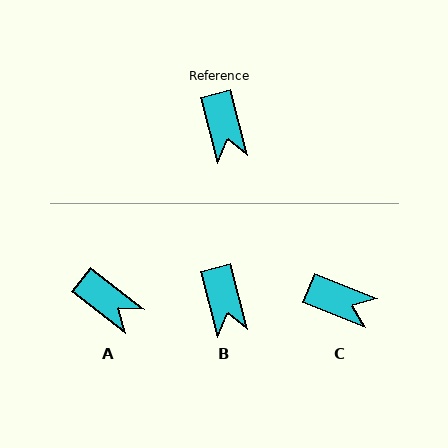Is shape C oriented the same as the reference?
No, it is off by about 53 degrees.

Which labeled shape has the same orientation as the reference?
B.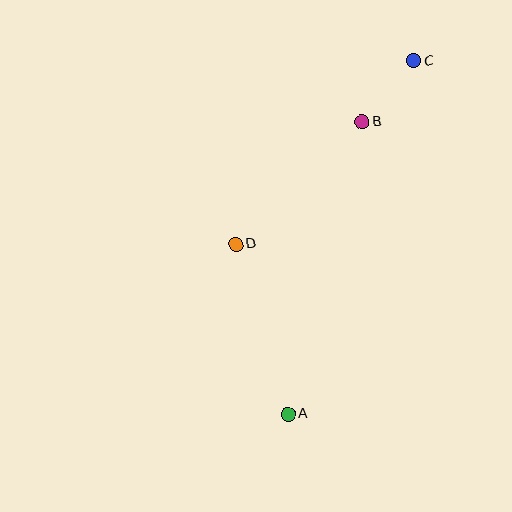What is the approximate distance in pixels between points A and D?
The distance between A and D is approximately 178 pixels.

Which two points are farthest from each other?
Points A and C are farthest from each other.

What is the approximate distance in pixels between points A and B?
The distance between A and B is approximately 302 pixels.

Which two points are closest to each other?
Points B and C are closest to each other.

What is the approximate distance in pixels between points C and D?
The distance between C and D is approximately 256 pixels.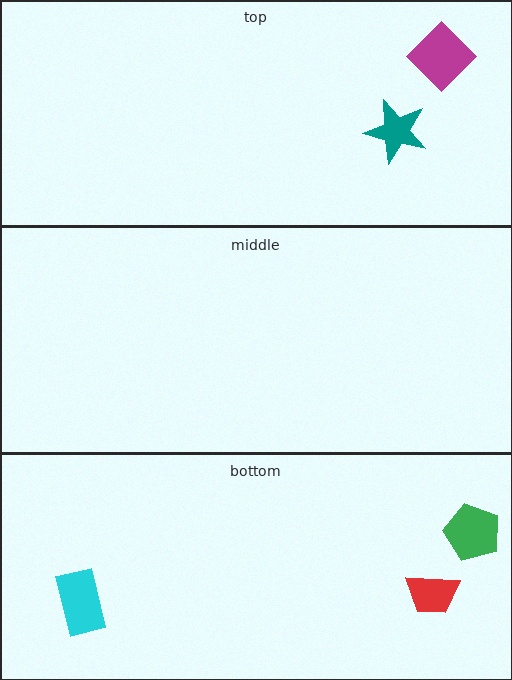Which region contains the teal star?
The top region.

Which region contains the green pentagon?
The bottom region.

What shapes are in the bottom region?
The green pentagon, the red trapezoid, the cyan rectangle.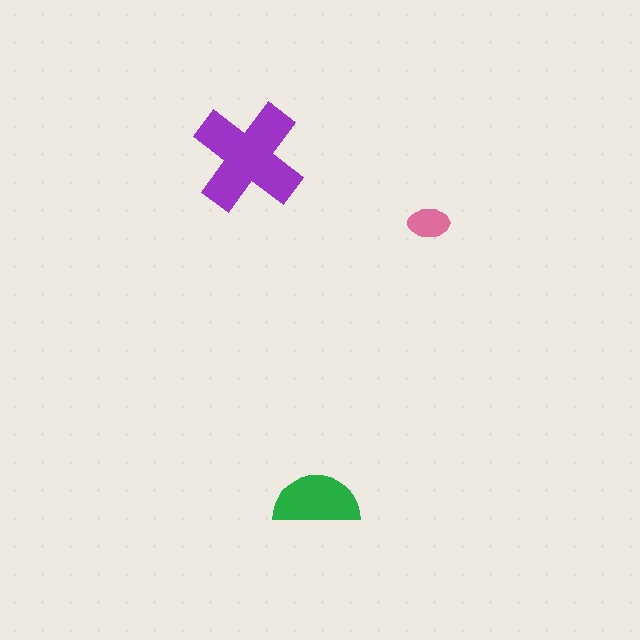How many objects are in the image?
There are 3 objects in the image.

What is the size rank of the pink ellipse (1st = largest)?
3rd.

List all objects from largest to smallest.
The purple cross, the green semicircle, the pink ellipse.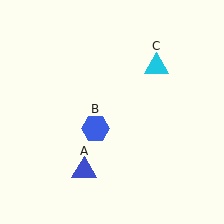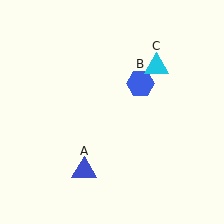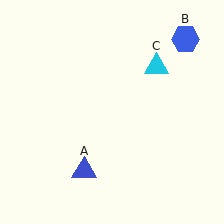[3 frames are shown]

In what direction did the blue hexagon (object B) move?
The blue hexagon (object B) moved up and to the right.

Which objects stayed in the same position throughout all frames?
Blue triangle (object A) and cyan triangle (object C) remained stationary.